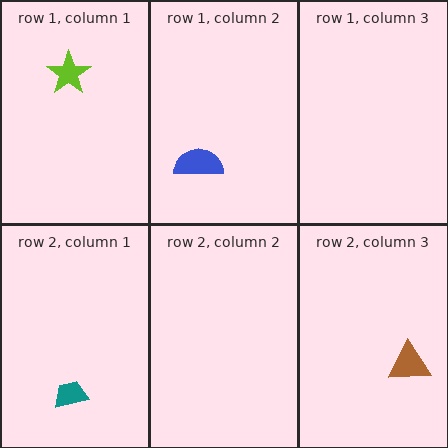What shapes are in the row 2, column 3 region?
The brown triangle.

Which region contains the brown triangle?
The row 2, column 3 region.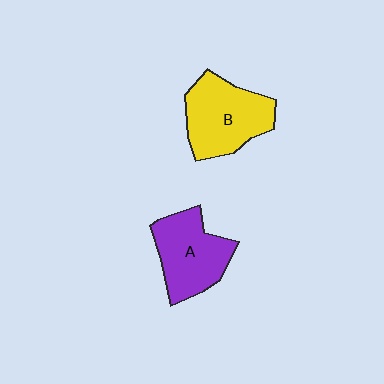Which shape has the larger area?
Shape B (yellow).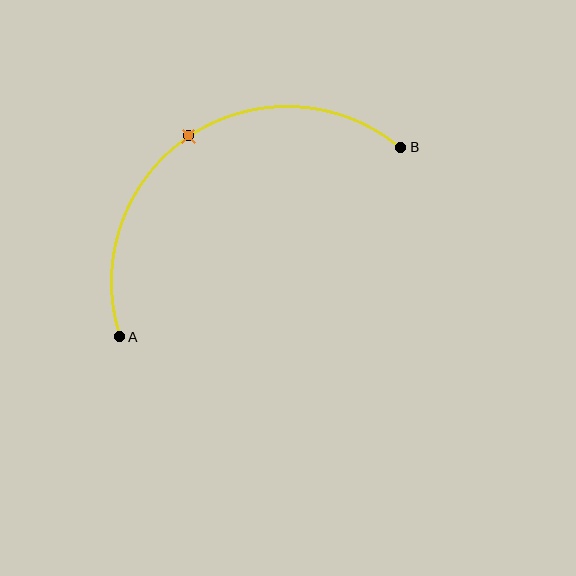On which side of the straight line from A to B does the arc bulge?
The arc bulges above and to the left of the straight line connecting A and B.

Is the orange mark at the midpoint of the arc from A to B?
Yes. The orange mark lies on the arc at equal arc-length from both A and B — it is the arc midpoint.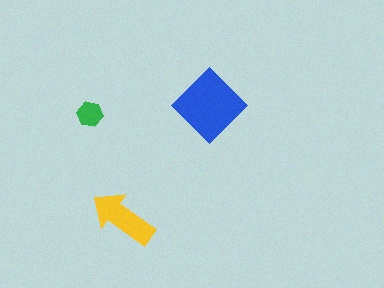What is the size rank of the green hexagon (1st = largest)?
3rd.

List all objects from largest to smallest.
The blue diamond, the yellow arrow, the green hexagon.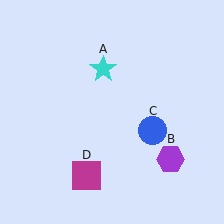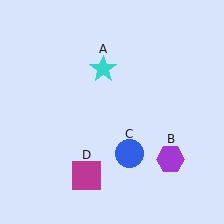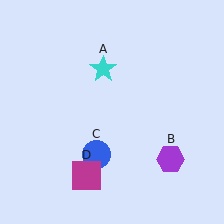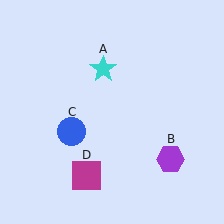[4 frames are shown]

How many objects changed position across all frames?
1 object changed position: blue circle (object C).